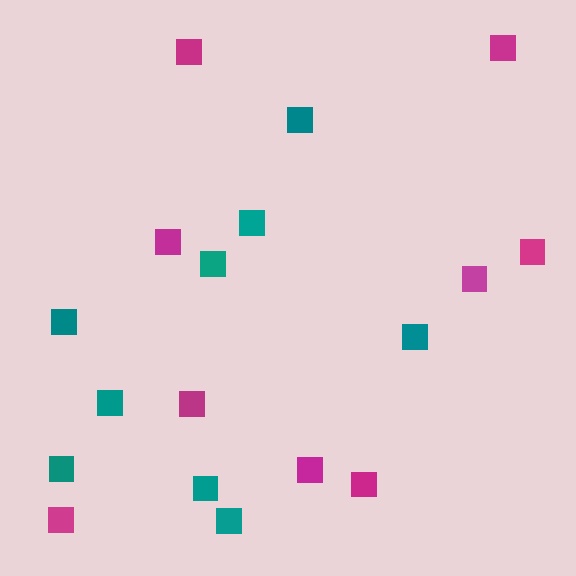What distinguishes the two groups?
There are 2 groups: one group of magenta squares (9) and one group of teal squares (9).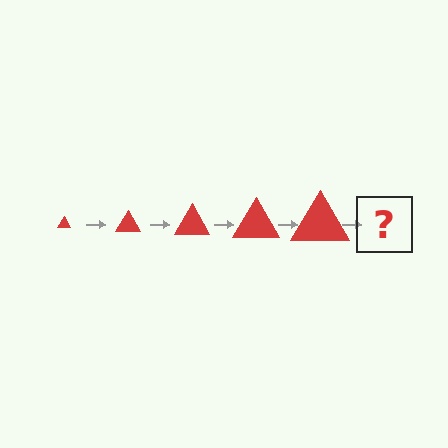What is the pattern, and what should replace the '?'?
The pattern is that the triangle gets progressively larger each step. The '?' should be a red triangle, larger than the previous one.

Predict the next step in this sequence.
The next step is a red triangle, larger than the previous one.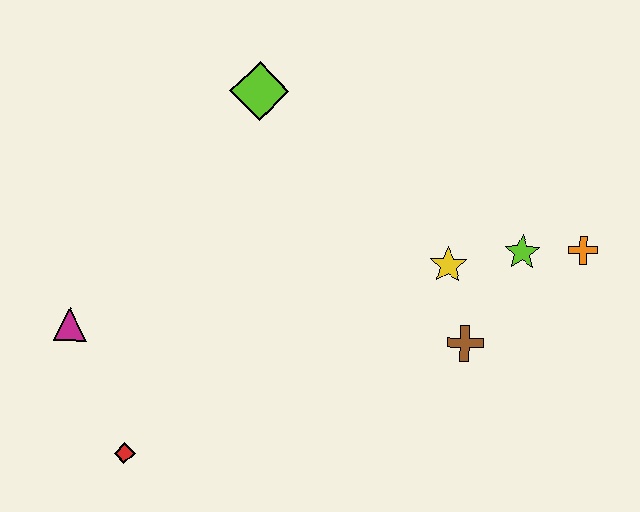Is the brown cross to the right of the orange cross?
No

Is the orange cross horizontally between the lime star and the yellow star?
No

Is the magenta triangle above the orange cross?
No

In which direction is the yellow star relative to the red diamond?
The yellow star is to the right of the red diamond.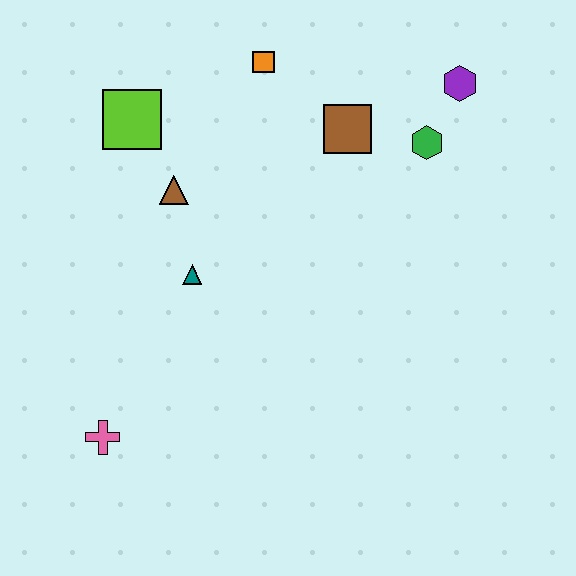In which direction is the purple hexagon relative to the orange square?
The purple hexagon is to the right of the orange square.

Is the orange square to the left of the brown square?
Yes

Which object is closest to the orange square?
The brown square is closest to the orange square.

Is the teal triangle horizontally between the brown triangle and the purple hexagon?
Yes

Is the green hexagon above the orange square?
No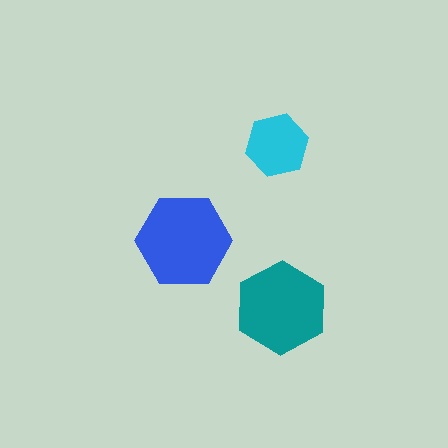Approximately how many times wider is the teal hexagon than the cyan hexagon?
About 1.5 times wider.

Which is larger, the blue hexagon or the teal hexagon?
The blue one.